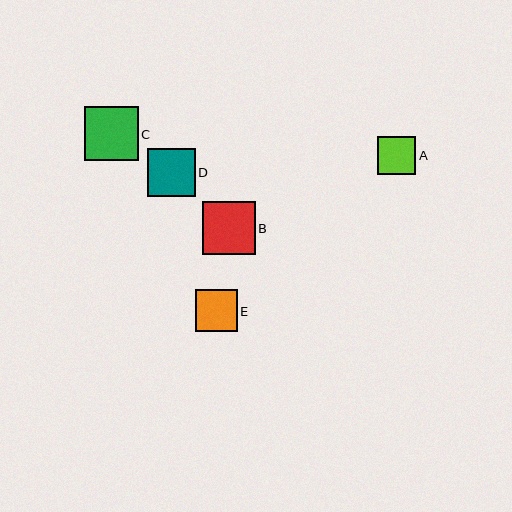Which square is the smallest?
Square A is the smallest with a size of approximately 39 pixels.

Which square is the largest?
Square C is the largest with a size of approximately 54 pixels.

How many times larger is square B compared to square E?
Square B is approximately 1.3 times the size of square E.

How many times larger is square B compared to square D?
Square B is approximately 1.1 times the size of square D.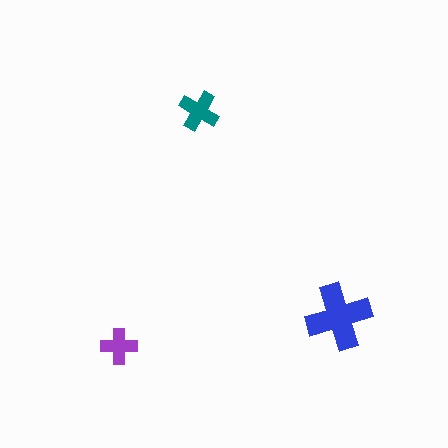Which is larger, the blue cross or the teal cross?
The blue one.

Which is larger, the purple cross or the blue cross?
The blue one.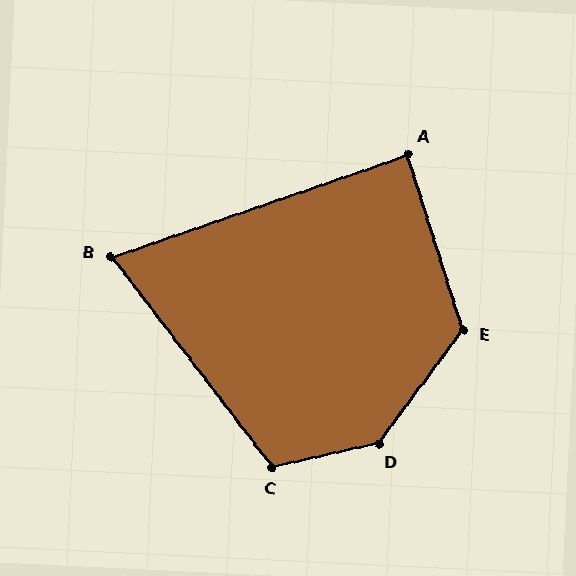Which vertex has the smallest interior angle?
B, at approximately 72 degrees.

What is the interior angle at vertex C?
Approximately 115 degrees (obtuse).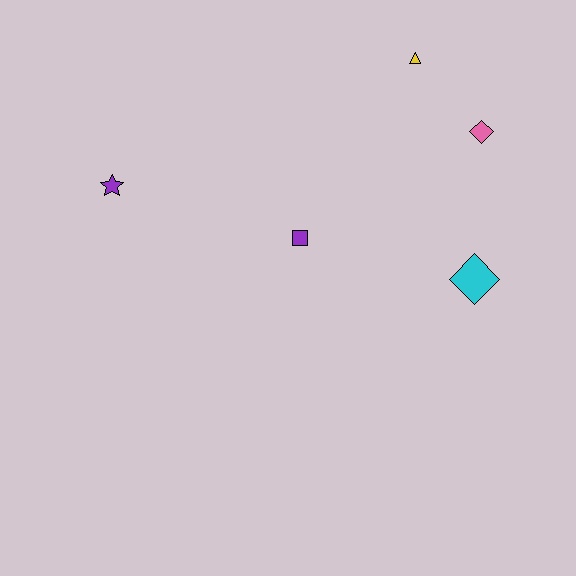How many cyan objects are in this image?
There is 1 cyan object.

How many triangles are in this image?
There is 1 triangle.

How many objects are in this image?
There are 5 objects.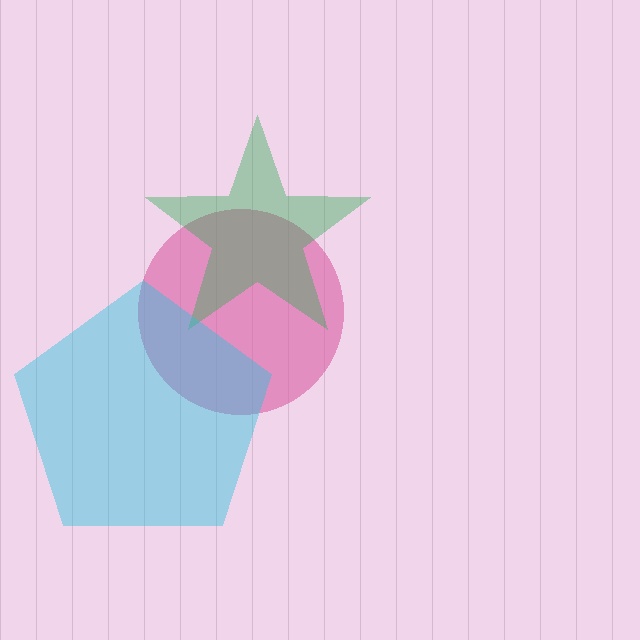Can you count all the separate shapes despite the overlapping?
Yes, there are 3 separate shapes.